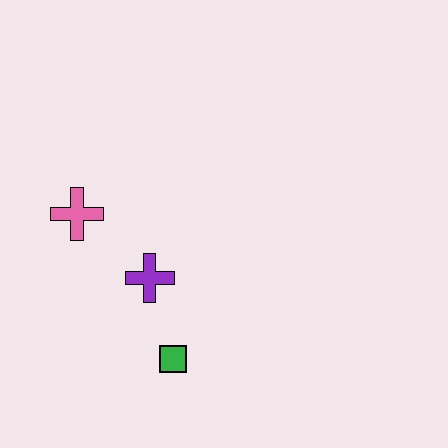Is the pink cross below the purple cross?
No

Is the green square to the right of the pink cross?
Yes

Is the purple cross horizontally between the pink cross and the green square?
Yes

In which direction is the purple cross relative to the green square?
The purple cross is above the green square.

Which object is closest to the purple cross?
The green square is closest to the purple cross.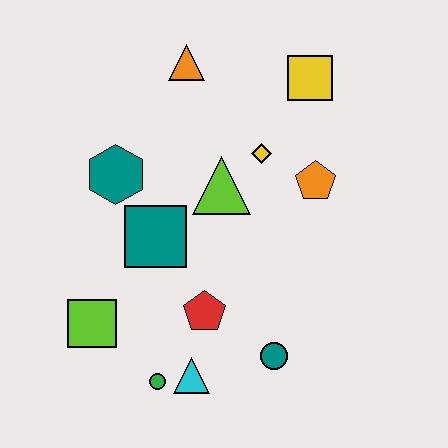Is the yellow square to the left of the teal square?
No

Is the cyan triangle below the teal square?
Yes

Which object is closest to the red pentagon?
The cyan triangle is closest to the red pentagon.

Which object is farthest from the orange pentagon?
The lime square is farthest from the orange pentagon.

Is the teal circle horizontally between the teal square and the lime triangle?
No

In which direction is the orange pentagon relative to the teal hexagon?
The orange pentagon is to the right of the teal hexagon.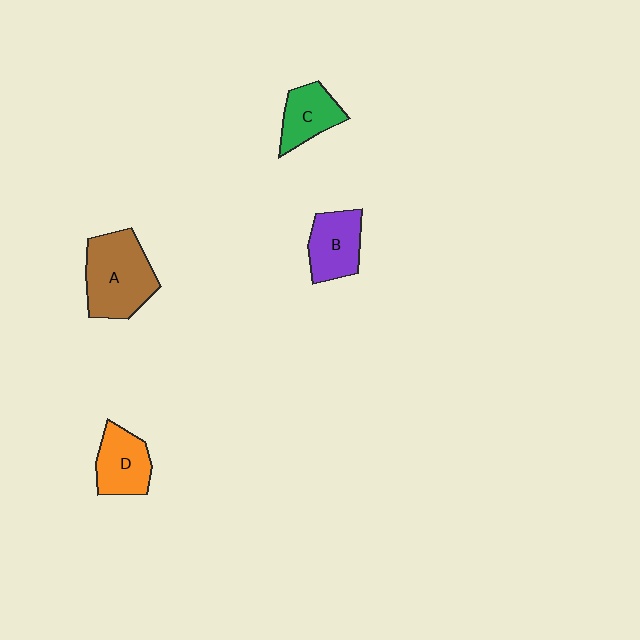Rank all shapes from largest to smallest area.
From largest to smallest: A (brown), B (purple), D (orange), C (green).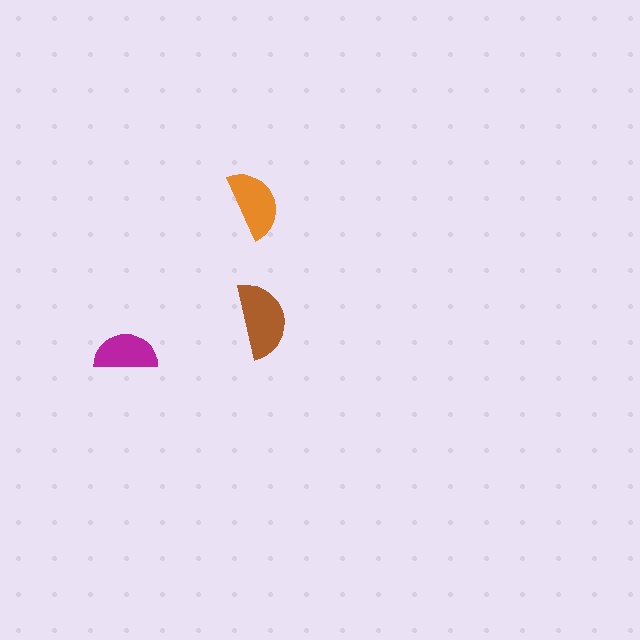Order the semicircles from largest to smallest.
the brown one, the orange one, the magenta one.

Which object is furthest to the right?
The brown semicircle is rightmost.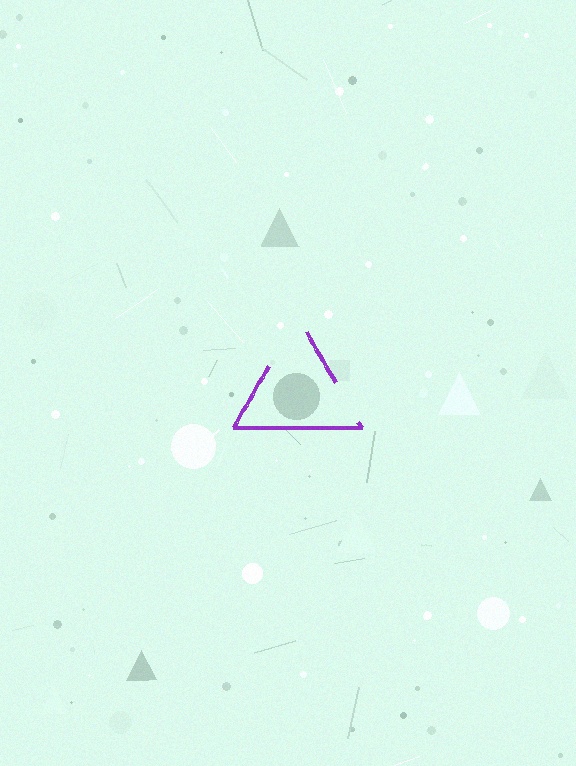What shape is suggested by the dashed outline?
The dashed outline suggests a triangle.